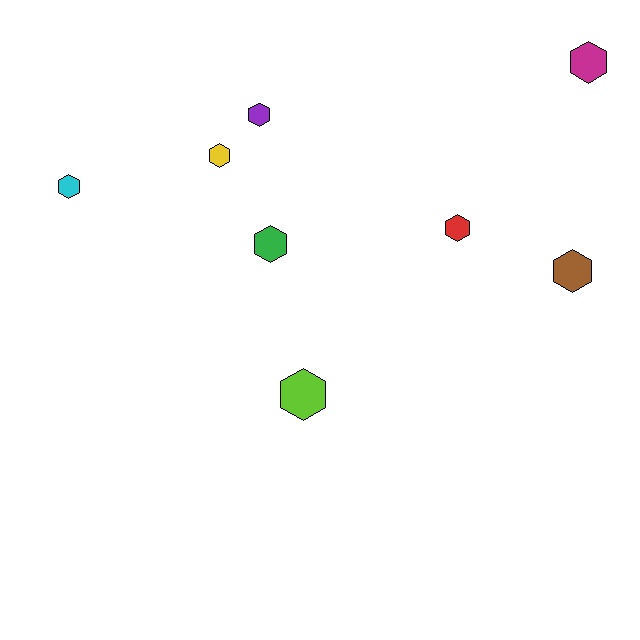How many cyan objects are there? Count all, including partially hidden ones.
There is 1 cyan object.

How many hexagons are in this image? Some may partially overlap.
There are 8 hexagons.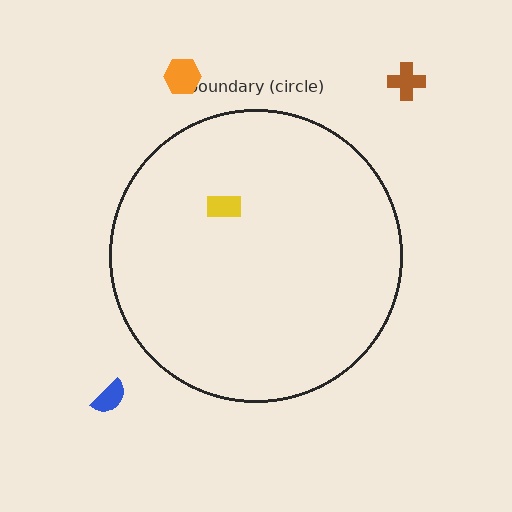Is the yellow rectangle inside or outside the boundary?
Inside.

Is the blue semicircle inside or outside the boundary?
Outside.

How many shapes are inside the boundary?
1 inside, 3 outside.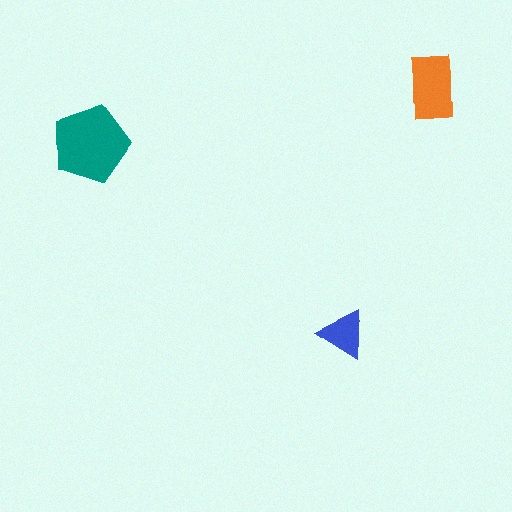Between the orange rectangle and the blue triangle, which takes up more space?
The orange rectangle.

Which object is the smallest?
The blue triangle.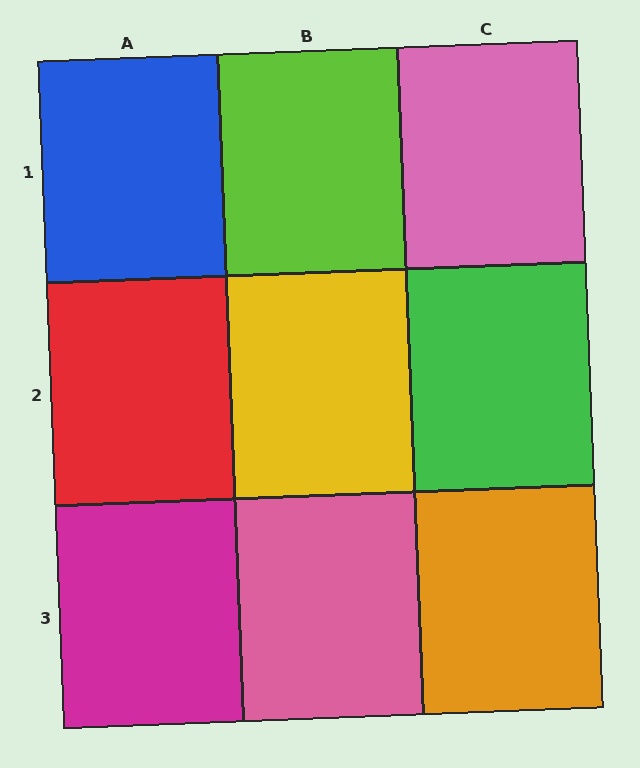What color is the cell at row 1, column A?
Blue.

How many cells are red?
1 cell is red.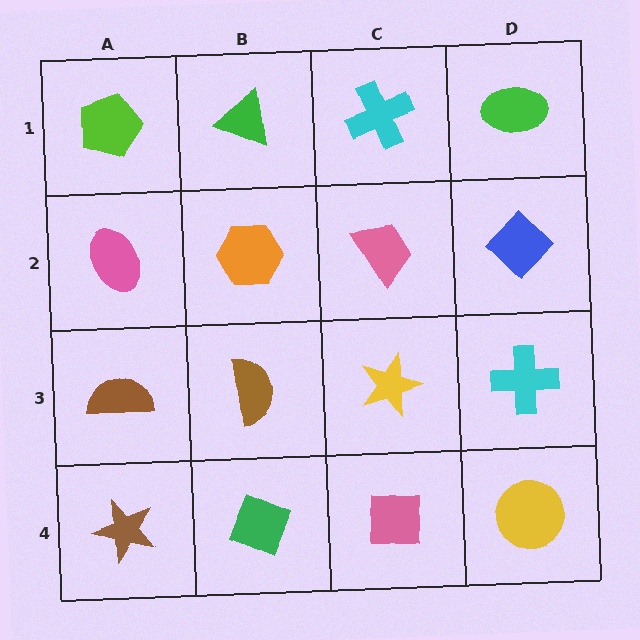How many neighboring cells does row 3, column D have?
3.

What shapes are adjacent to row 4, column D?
A cyan cross (row 3, column D), a pink square (row 4, column C).